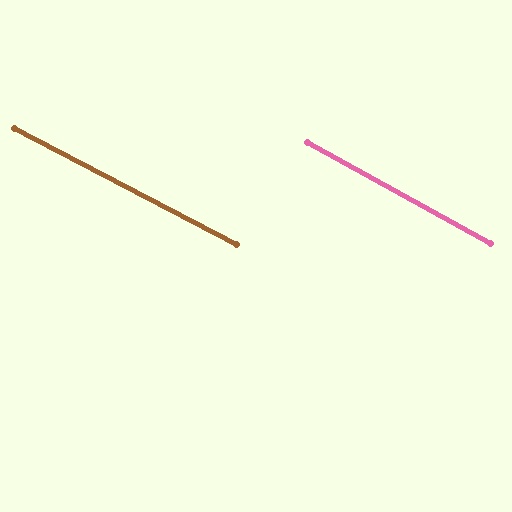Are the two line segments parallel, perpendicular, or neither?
Parallel — their directions differ by only 1.4°.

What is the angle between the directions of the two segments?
Approximately 1 degree.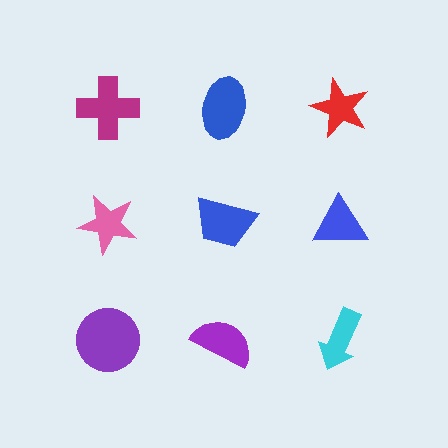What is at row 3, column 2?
A purple semicircle.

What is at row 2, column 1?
A pink star.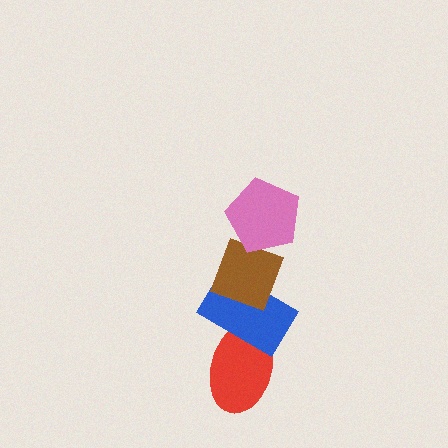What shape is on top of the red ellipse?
The blue rectangle is on top of the red ellipse.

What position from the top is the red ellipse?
The red ellipse is 4th from the top.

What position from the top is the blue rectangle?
The blue rectangle is 3rd from the top.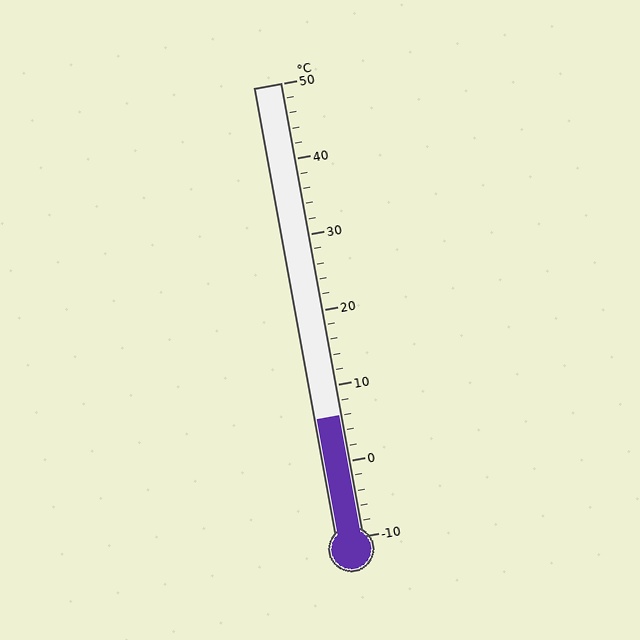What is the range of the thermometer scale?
The thermometer scale ranges from -10°C to 50°C.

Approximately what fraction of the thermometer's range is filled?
The thermometer is filled to approximately 25% of its range.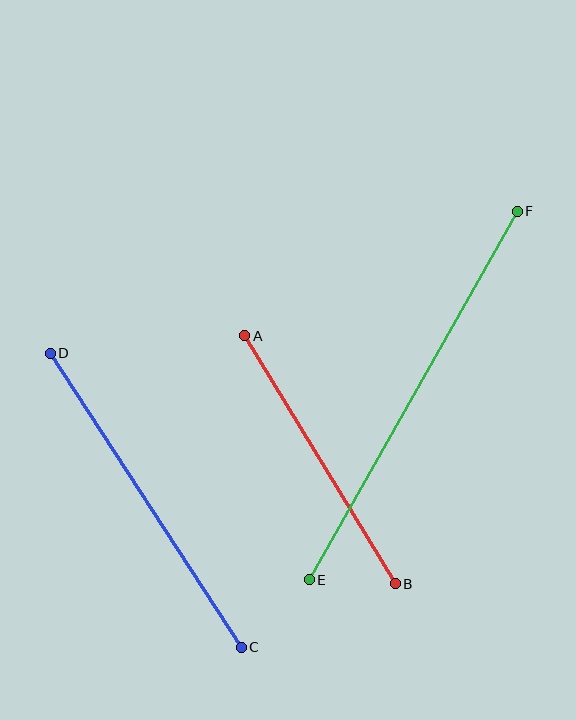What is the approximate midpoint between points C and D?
The midpoint is at approximately (146, 500) pixels.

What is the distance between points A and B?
The distance is approximately 290 pixels.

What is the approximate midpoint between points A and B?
The midpoint is at approximately (320, 460) pixels.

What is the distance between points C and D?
The distance is approximately 351 pixels.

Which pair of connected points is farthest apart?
Points E and F are farthest apart.